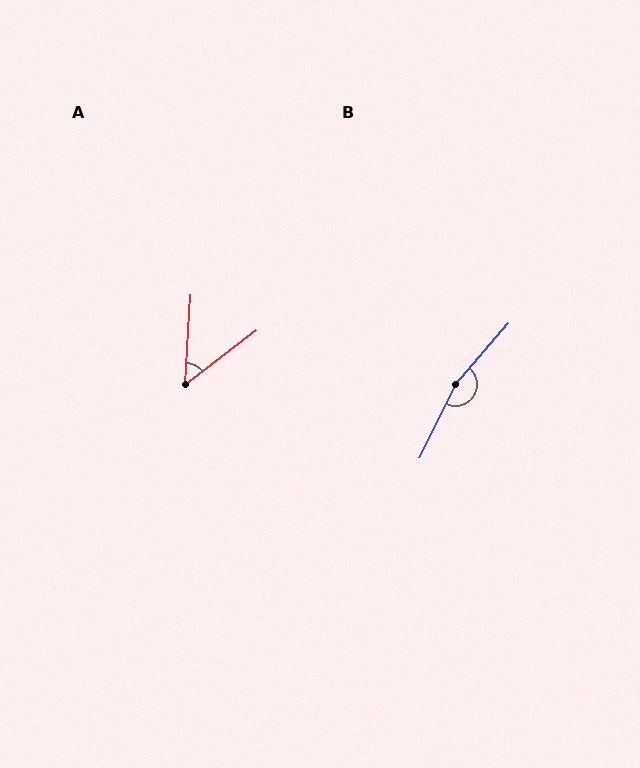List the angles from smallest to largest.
A (49°), B (166°).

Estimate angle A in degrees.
Approximately 49 degrees.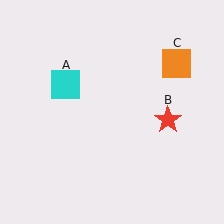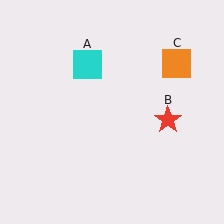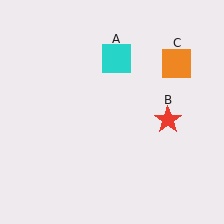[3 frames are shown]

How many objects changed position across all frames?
1 object changed position: cyan square (object A).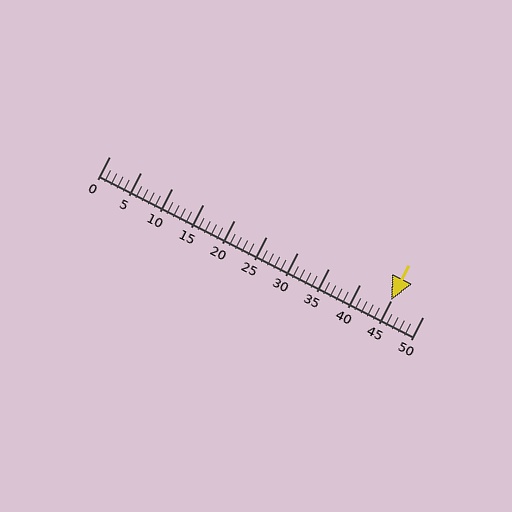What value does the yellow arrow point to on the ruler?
The yellow arrow points to approximately 45.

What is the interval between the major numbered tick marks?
The major tick marks are spaced 5 units apart.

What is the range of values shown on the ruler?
The ruler shows values from 0 to 50.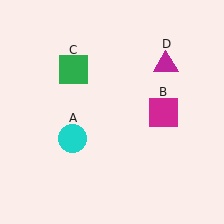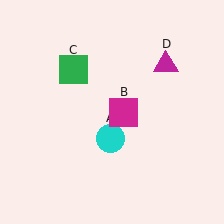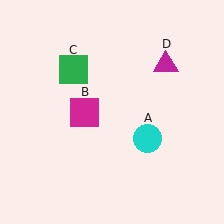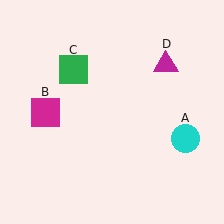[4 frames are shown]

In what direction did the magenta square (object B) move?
The magenta square (object B) moved left.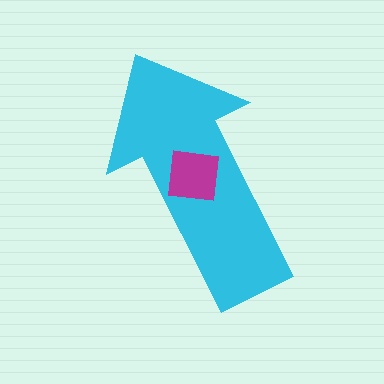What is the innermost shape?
The magenta square.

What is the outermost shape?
The cyan arrow.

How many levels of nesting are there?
2.